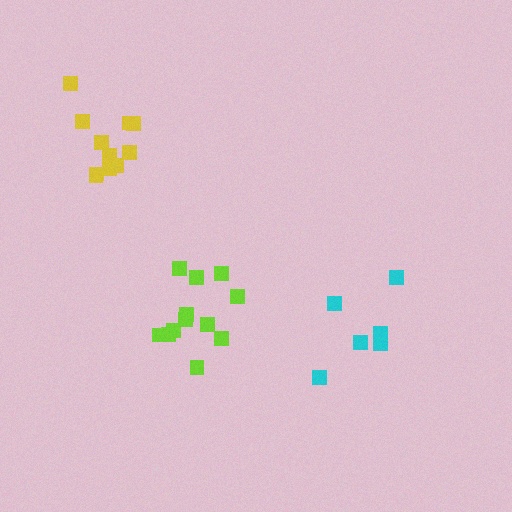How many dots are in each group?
Group 1: 11 dots, Group 2: 6 dots, Group 3: 12 dots (29 total).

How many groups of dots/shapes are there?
There are 3 groups.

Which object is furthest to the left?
The yellow cluster is leftmost.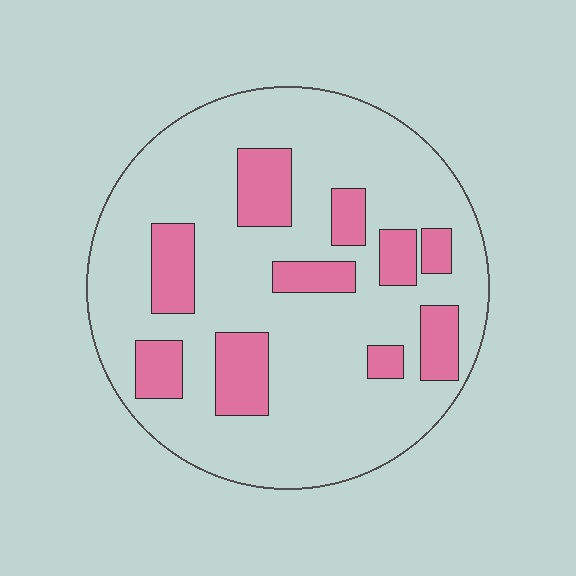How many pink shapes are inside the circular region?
10.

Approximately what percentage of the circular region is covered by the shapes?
Approximately 20%.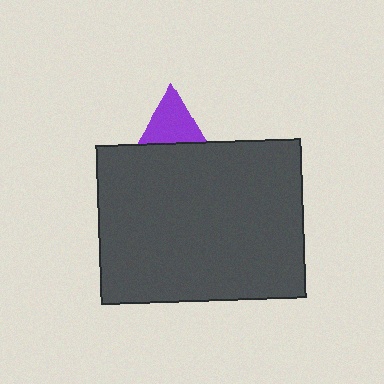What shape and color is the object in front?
The object in front is a dark gray rectangle.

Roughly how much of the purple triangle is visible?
A small part of it is visible (roughly 44%).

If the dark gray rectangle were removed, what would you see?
You would see the complete purple triangle.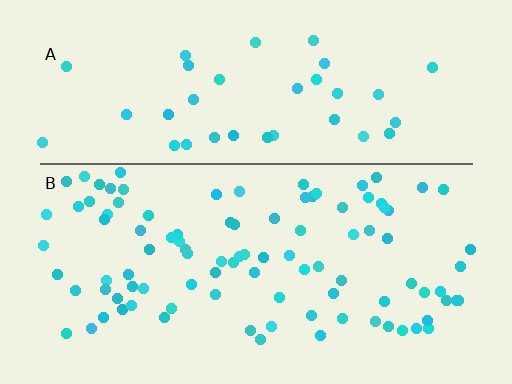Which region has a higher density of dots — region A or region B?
B (the bottom).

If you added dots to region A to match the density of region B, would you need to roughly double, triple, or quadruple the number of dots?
Approximately double.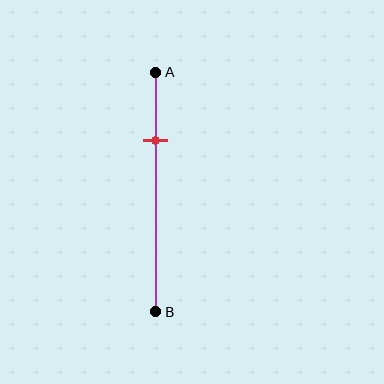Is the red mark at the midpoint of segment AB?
No, the mark is at about 30% from A, not at the 50% midpoint.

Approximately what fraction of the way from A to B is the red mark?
The red mark is approximately 30% of the way from A to B.